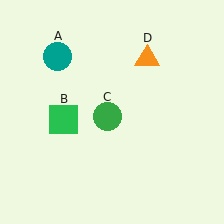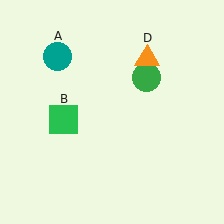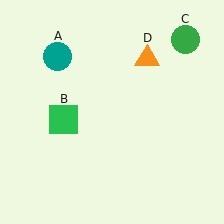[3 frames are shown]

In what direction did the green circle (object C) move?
The green circle (object C) moved up and to the right.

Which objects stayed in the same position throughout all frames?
Teal circle (object A) and green square (object B) and orange triangle (object D) remained stationary.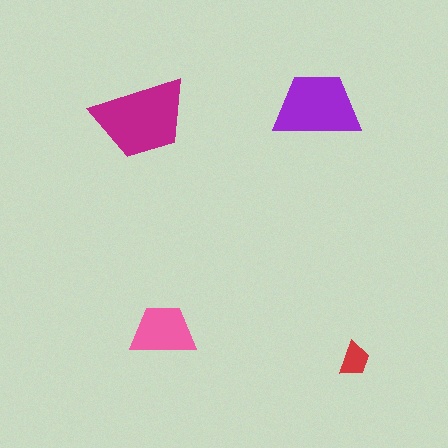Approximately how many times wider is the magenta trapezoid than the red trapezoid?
About 2.5 times wider.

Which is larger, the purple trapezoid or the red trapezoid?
The purple one.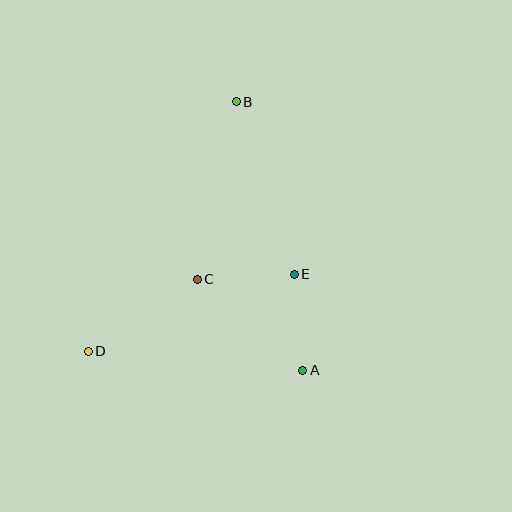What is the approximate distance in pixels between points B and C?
The distance between B and C is approximately 182 pixels.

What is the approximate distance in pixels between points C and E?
The distance between C and E is approximately 97 pixels.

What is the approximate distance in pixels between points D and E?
The distance between D and E is approximately 220 pixels.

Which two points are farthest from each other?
Points B and D are farthest from each other.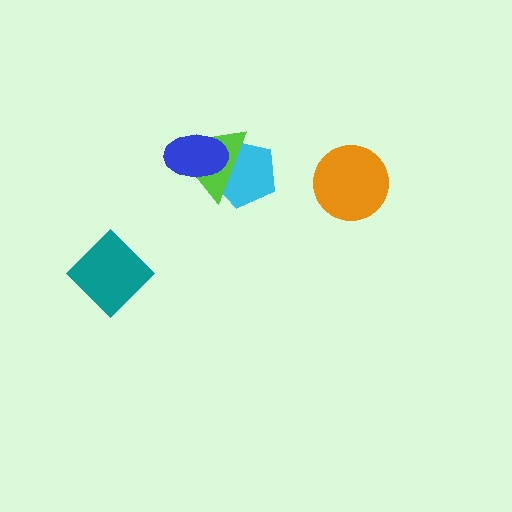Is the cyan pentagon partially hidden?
Yes, it is partially covered by another shape.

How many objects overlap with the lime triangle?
2 objects overlap with the lime triangle.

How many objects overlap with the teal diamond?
0 objects overlap with the teal diamond.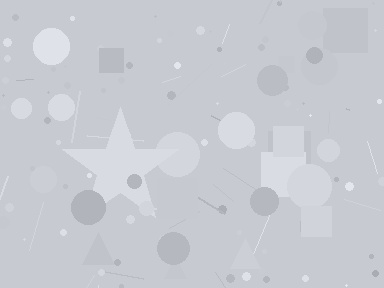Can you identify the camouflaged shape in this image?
The camouflaged shape is a star.